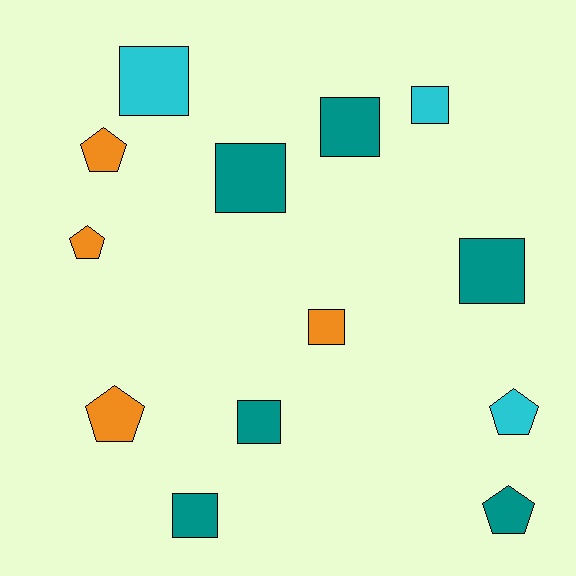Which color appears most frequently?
Teal, with 6 objects.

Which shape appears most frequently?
Square, with 8 objects.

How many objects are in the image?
There are 13 objects.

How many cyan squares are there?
There are 2 cyan squares.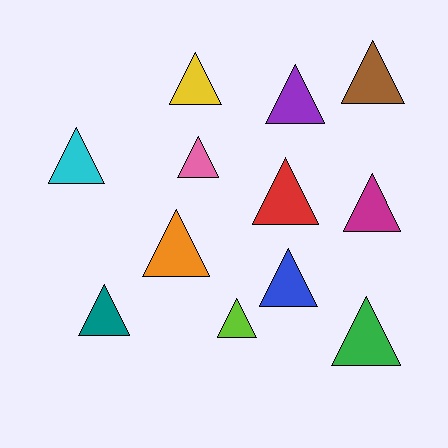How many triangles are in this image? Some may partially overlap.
There are 12 triangles.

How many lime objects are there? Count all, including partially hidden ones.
There is 1 lime object.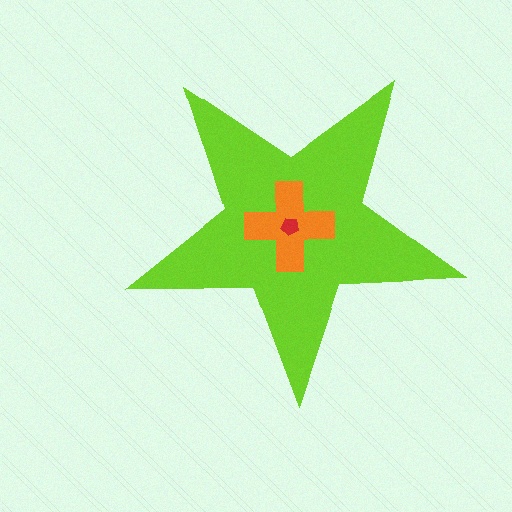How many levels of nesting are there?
3.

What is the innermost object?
The red pentagon.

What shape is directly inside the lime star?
The orange cross.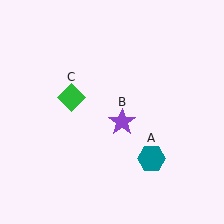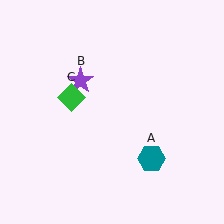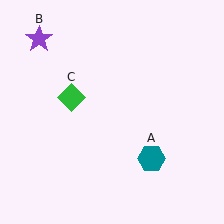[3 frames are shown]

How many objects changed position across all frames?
1 object changed position: purple star (object B).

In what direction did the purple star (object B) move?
The purple star (object B) moved up and to the left.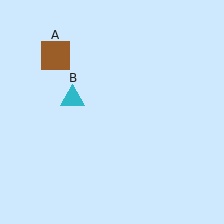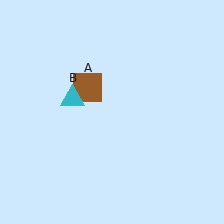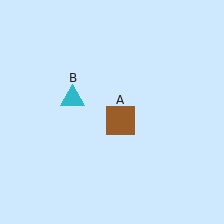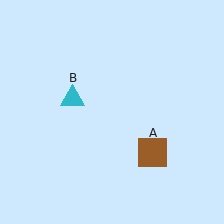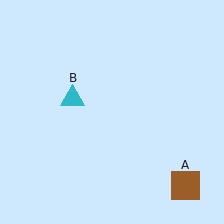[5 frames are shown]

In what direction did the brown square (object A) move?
The brown square (object A) moved down and to the right.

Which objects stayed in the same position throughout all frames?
Cyan triangle (object B) remained stationary.